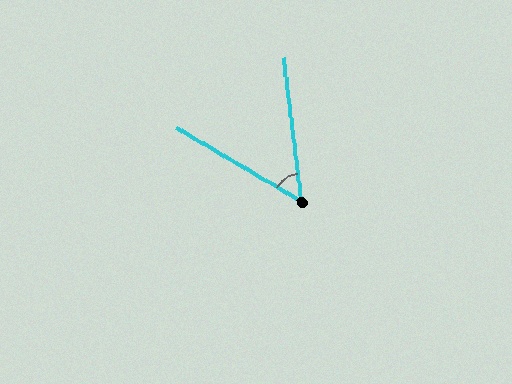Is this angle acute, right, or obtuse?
It is acute.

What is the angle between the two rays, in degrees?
Approximately 52 degrees.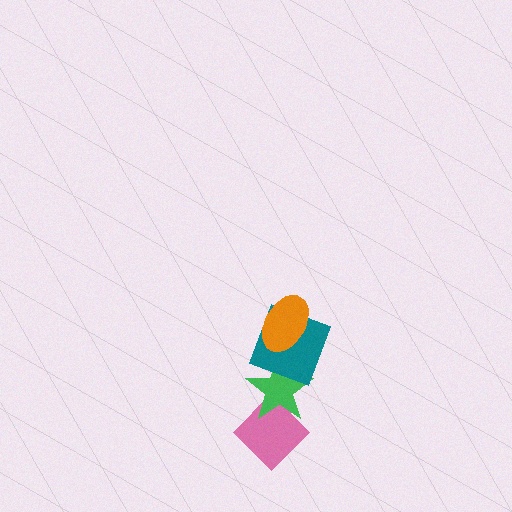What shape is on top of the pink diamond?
The green star is on top of the pink diamond.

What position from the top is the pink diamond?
The pink diamond is 4th from the top.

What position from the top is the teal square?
The teal square is 2nd from the top.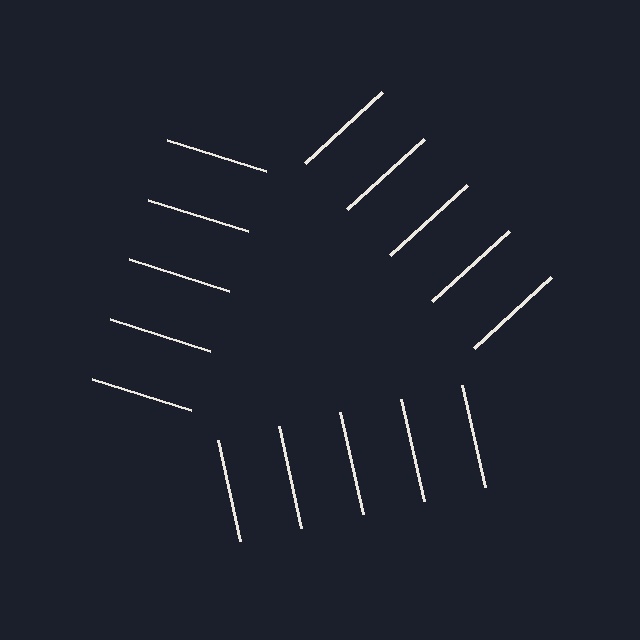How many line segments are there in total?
15 — 5 along each of the 3 edges.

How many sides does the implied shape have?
3 sides — the line-ends trace a triangle.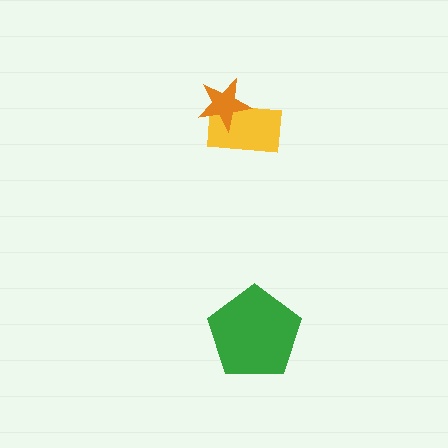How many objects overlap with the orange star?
1 object overlaps with the orange star.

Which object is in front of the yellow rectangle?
The orange star is in front of the yellow rectangle.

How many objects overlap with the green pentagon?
0 objects overlap with the green pentagon.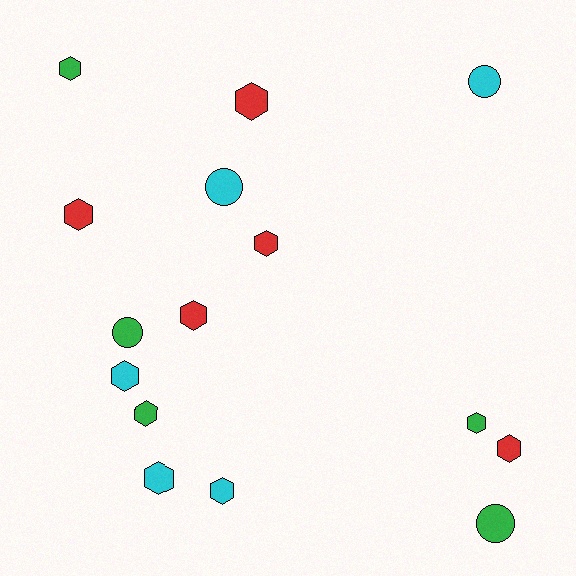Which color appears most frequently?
Green, with 5 objects.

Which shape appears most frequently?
Hexagon, with 11 objects.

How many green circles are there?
There are 2 green circles.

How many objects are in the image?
There are 15 objects.